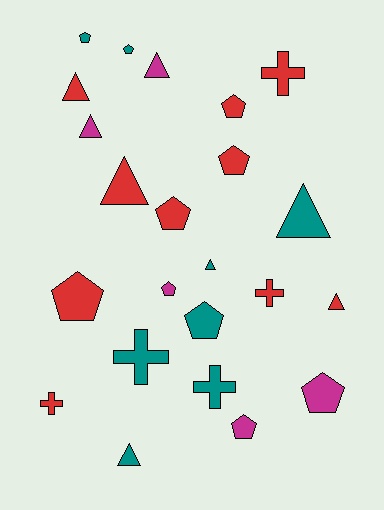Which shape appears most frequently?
Pentagon, with 10 objects.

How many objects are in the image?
There are 23 objects.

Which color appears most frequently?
Red, with 10 objects.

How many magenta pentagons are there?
There are 3 magenta pentagons.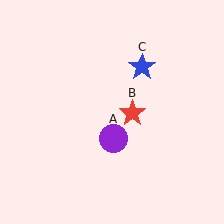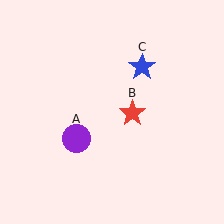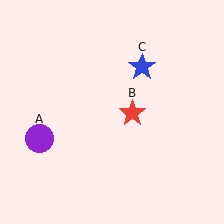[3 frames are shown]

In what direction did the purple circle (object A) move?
The purple circle (object A) moved left.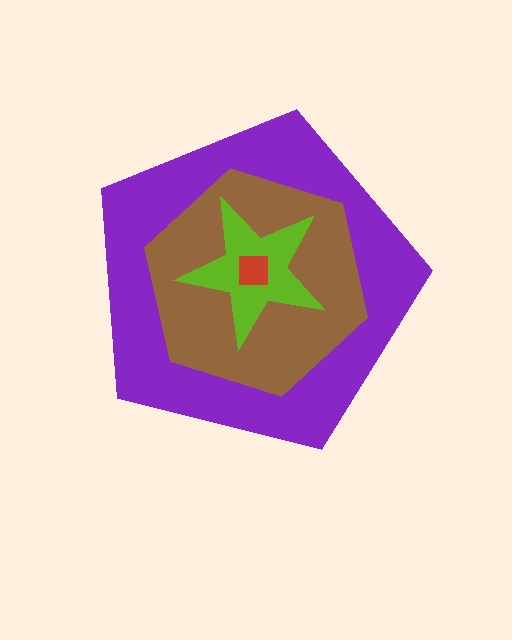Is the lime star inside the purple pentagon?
Yes.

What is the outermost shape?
The purple pentagon.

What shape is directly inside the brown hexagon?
The lime star.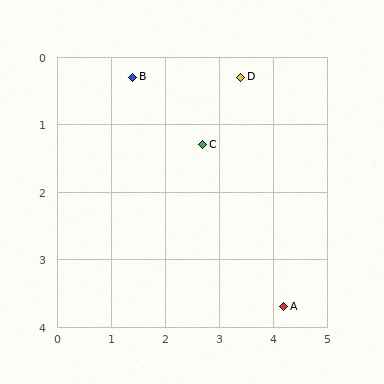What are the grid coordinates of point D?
Point D is at approximately (3.4, 0.3).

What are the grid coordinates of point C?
Point C is at approximately (2.7, 1.3).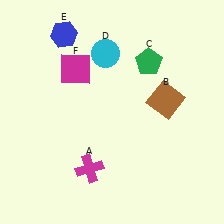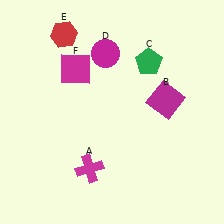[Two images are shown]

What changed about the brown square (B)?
In Image 1, B is brown. In Image 2, it changed to magenta.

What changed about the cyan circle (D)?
In Image 1, D is cyan. In Image 2, it changed to magenta.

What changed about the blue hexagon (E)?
In Image 1, E is blue. In Image 2, it changed to red.